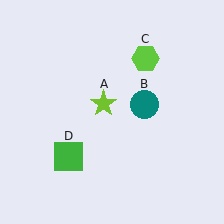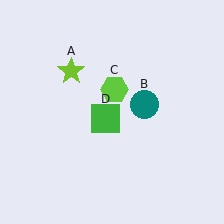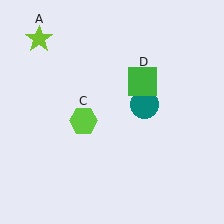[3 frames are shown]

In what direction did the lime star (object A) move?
The lime star (object A) moved up and to the left.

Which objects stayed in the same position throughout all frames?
Teal circle (object B) remained stationary.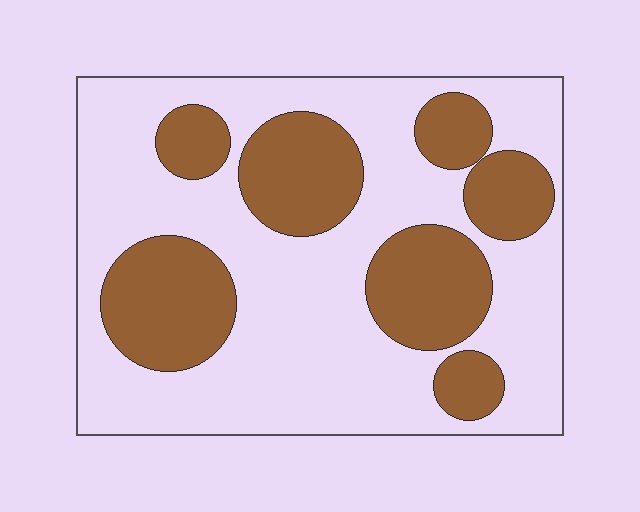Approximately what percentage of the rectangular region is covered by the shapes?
Approximately 35%.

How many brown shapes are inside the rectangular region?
7.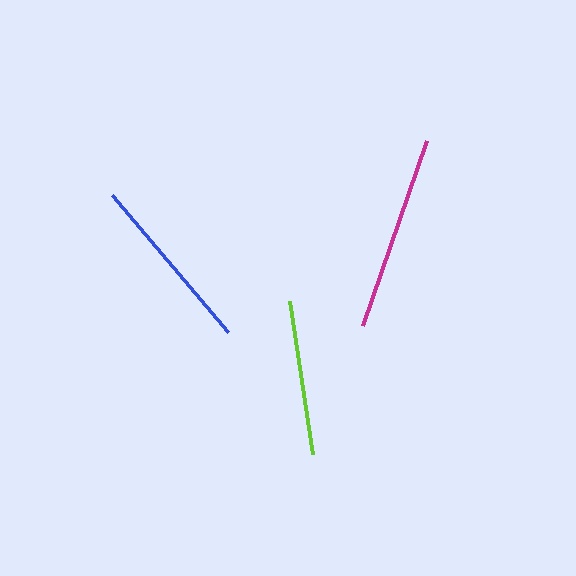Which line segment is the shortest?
The lime line is the shortest at approximately 155 pixels.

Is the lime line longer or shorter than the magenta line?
The magenta line is longer than the lime line.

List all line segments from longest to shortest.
From longest to shortest: magenta, blue, lime.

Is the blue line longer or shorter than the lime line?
The blue line is longer than the lime line.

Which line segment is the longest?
The magenta line is the longest at approximately 196 pixels.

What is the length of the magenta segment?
The magenta segment is approximately 196 pixels long.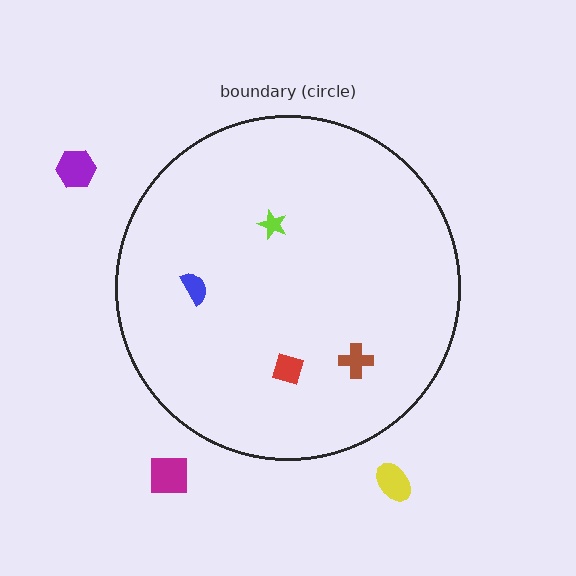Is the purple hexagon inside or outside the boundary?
Outside.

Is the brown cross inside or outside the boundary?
Inside.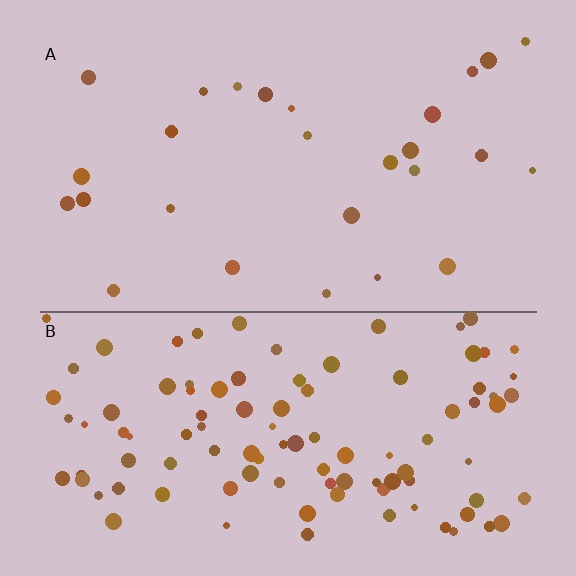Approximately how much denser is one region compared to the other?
Approximately 3.9× — region B over region A.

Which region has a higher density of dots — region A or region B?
B (the bottom).